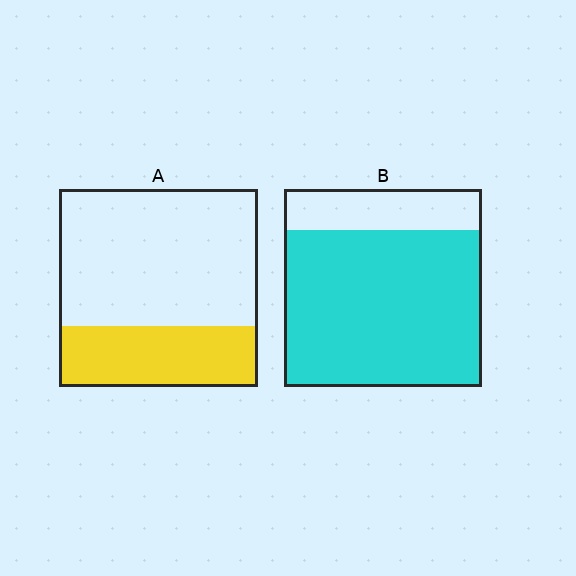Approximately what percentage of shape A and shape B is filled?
A is approximately 30% and B is approximately 80%.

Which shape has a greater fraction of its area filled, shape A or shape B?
Shape B.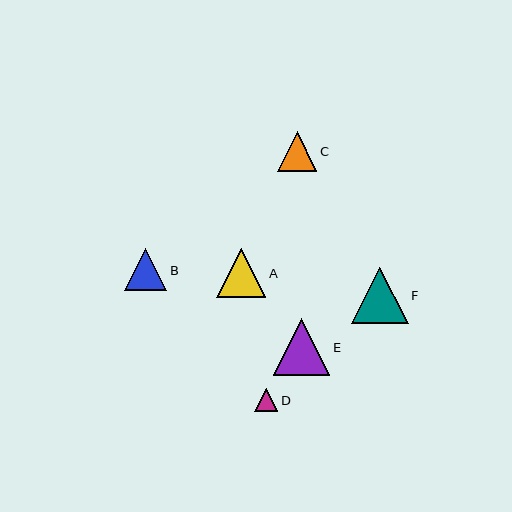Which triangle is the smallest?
Triangle D is the smallest with a size of approximately 23 pixels.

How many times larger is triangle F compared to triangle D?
Triangle F is approximately 2.5 times the size of triangle D.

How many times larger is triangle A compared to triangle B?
Triangle A is approximately 1.2 times the size of triangle B.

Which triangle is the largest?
Triangle E is the largest with a size of approximately 57 pixels.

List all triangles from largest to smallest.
From largest to smallest: E, F, A, B, C, D.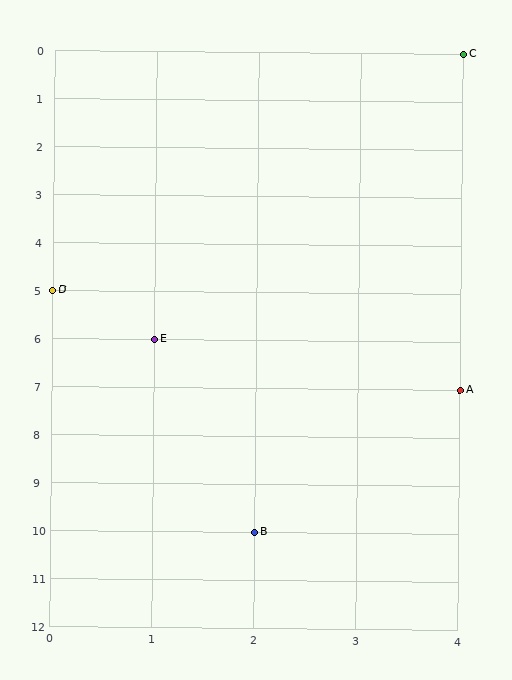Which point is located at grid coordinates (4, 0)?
Point C is at (4, 0).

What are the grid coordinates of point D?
Point D is at grid coordinates (0, 5).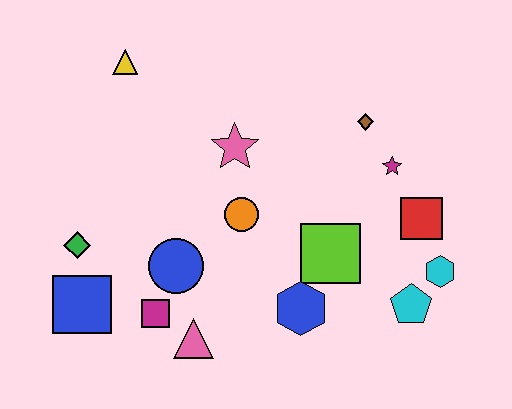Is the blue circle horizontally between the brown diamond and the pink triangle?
No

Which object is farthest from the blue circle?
The cyan hexagon is farthest from the blue circle.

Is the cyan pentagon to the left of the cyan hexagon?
Yes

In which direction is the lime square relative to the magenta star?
The lime square is below the magenta star.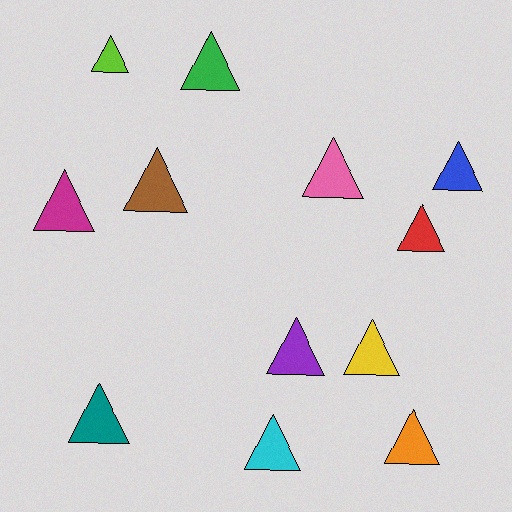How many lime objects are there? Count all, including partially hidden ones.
There is 1 lime object.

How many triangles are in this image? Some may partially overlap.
There are 12 triangles.